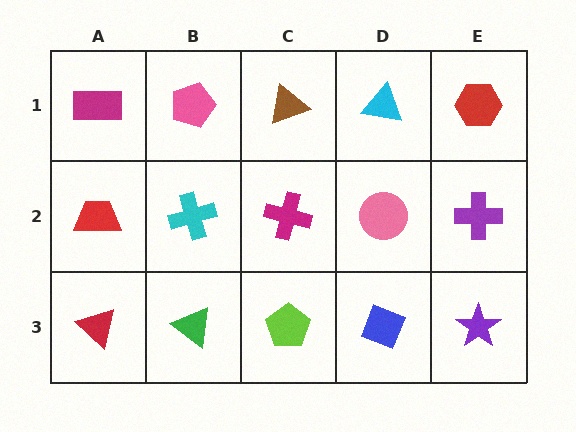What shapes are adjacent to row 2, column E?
A red hexagon (row 1, column E), a purple star (row 3, column E), a pink circle (row 2, column D).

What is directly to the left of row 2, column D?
A magenta cross.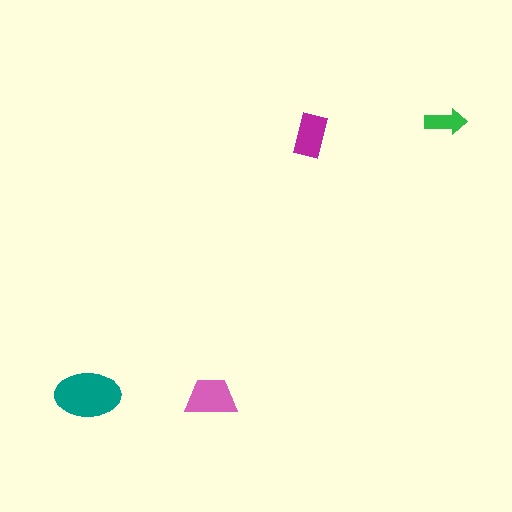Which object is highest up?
The green arrow is topmost.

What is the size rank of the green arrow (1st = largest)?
4th.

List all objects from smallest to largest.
The green arrow, the magenta rectangle, the pink trapezoid, the teal ellipse.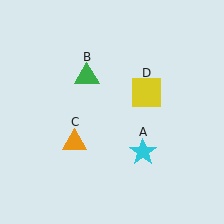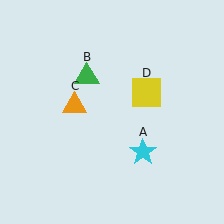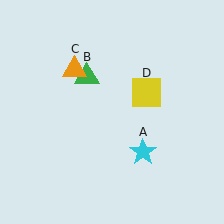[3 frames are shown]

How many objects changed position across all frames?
1 object changed position: orange triangle (object C).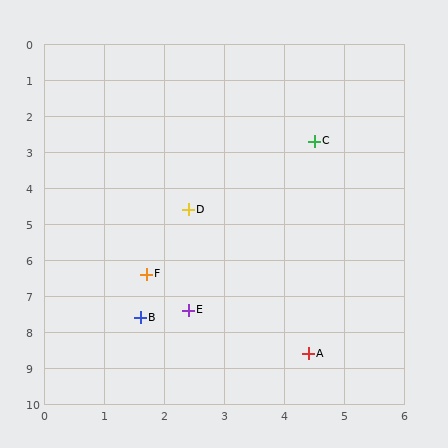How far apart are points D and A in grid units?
Points D and A are about 4.5 grid units apart.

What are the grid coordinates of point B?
Point B is at approximately (1.6, 7.6).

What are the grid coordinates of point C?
Point C is at approximately (4.5, 2.7).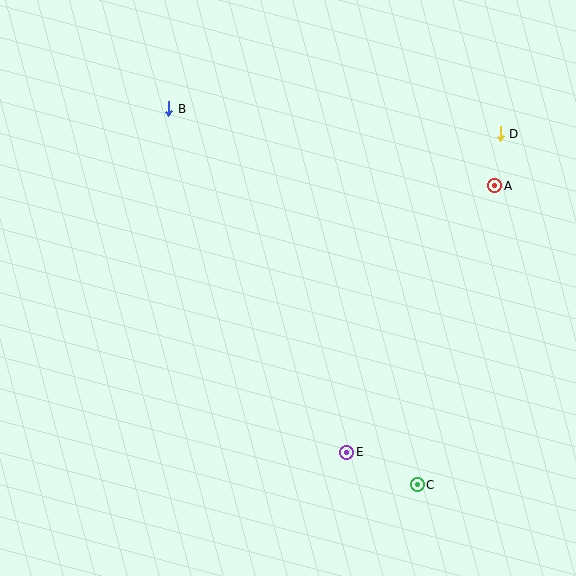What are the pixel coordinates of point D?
Point D is at (500, 134).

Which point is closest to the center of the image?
Point E at (347, 452) is closest to the center.